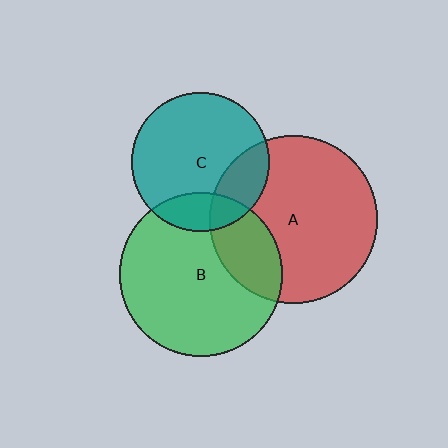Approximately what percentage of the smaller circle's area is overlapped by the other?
Approximately 20%.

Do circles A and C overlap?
Yes.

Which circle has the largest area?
Circle A (red).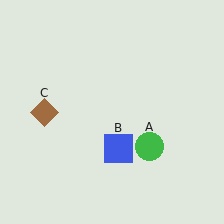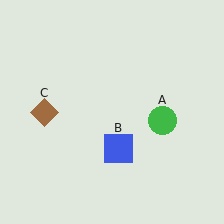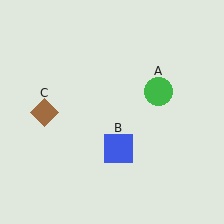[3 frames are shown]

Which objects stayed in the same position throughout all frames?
Blue square (object B) and brown diamond (object C) remained stationary.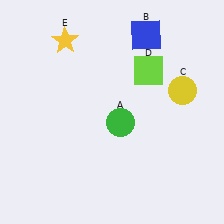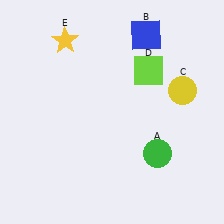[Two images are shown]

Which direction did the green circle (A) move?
The green circle (A) moved right.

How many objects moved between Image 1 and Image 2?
1 object moved between the two images.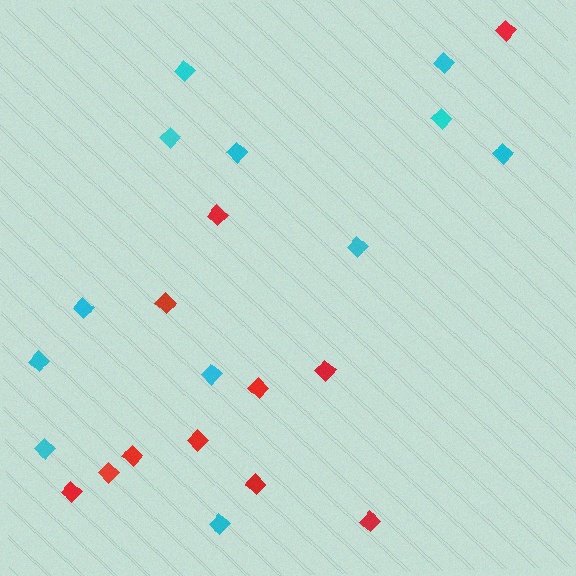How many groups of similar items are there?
There are 2 groups: one group of red diamonds (11) and one group of cyan diamonds (12).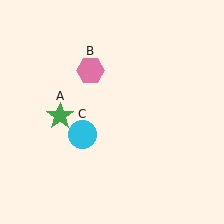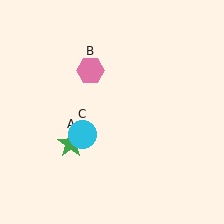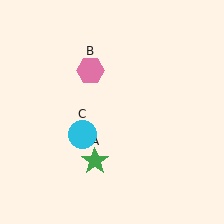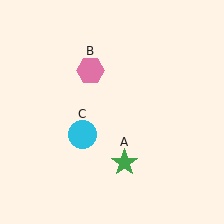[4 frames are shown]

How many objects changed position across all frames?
1 object changed position: green star (object A).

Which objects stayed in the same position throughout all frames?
Pink hexagon (object B) and cyan circle (object C) remained stationary.